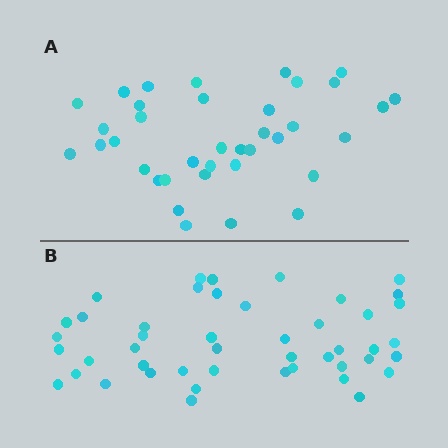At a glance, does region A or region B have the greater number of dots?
Region B (the bottom region) has more dots.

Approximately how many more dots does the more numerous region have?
Region B has roughly 8 or so more dots than region A.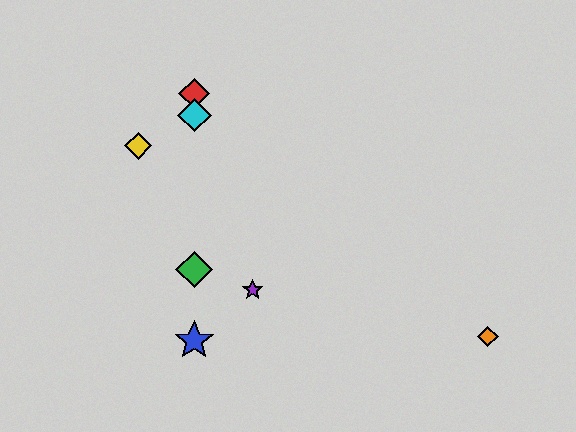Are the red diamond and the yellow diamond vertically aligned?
No, the red diamond is at x≈194 and the yellow diamond is at x≈138.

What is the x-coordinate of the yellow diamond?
The yellow diamond is at x≈138.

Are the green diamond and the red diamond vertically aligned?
Yes, both are at x≈194.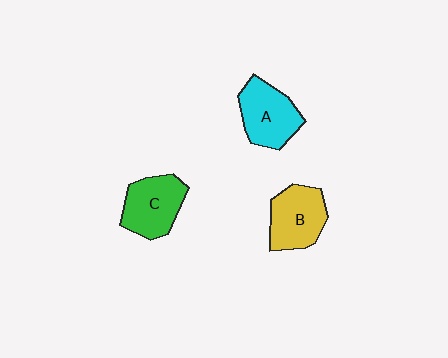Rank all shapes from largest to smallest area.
From largest to smallest: A (cyan), B (yellow), C (green).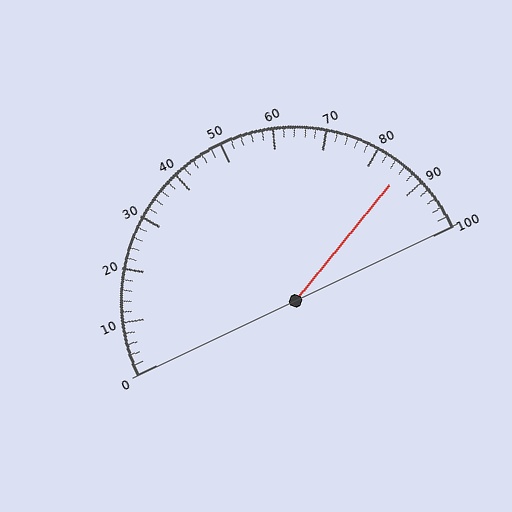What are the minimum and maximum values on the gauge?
The gauge ranges from 0 to 100.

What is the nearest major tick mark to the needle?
The nearest major tick mark is 90.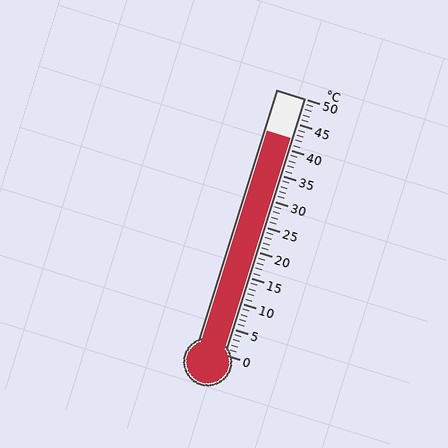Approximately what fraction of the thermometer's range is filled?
The thermometer is filled to approximately 85% of its range.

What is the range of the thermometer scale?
The thermometer scale ranges from 0°C to 50°C.